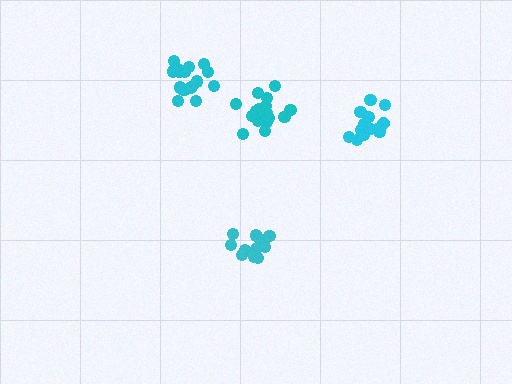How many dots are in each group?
Group 1: 13 dots, Group 2: 18 dots, Group 3: 18 dots, Group 4: 15 dots (64 total).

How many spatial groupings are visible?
There are 4 spatial groupings.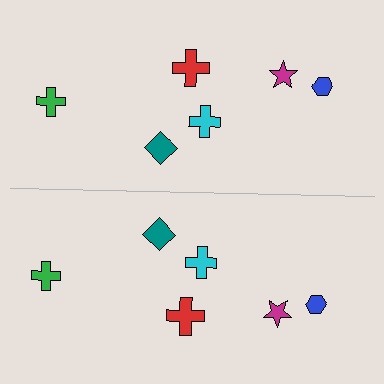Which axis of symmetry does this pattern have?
The pattern has a horizontal axis of symmetry running through the center of the image.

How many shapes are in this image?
There are 12 shapes in this image.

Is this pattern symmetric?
Yes, this pattern has bilateral (reflection) symmetry.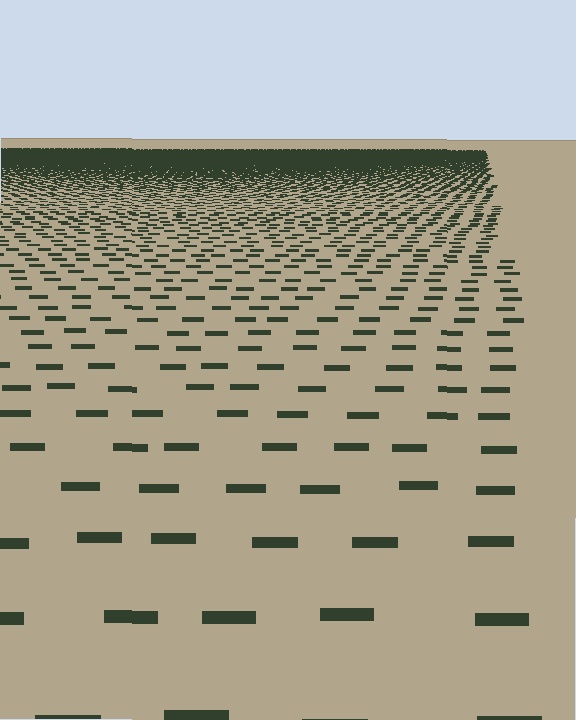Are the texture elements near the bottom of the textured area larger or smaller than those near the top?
Larger. Near the bottom, elements are closer to the viewer and appear at a bigger on-screen size.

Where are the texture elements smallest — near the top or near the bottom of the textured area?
Near the top.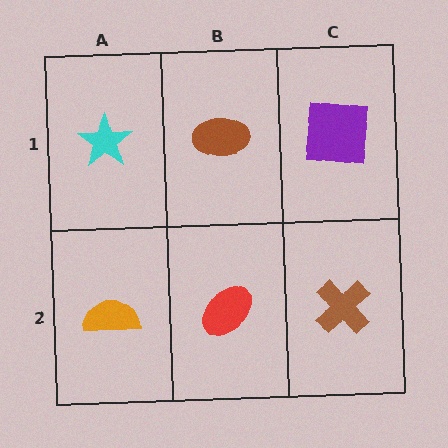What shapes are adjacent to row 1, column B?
A red ellipse (row 2, column B), a cyan star (row 1, column A), a purple square (row 1, column C).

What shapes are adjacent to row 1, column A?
An orange semicircle (row 2, column A), a brown ellipse (row 1, column B).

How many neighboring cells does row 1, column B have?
3.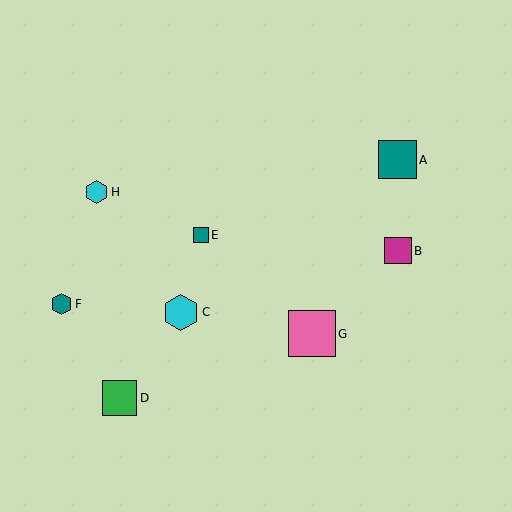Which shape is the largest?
The pink square (labeled G) is the largest.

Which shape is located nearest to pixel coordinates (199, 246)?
The teal square (labeled E) at (201, 235) is nearest to that location.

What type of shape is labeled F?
Shape F is a teal hexagon.